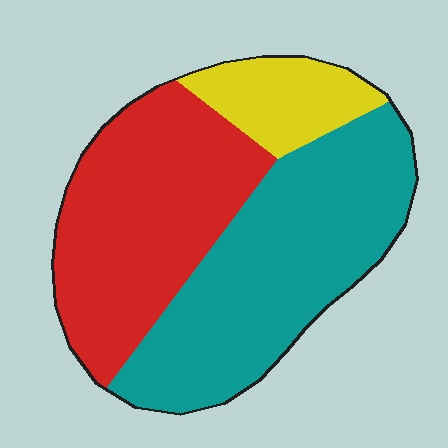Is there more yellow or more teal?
Teal.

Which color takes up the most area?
Teal, at roughly 45%.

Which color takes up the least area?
Yellow, at roughly 15%.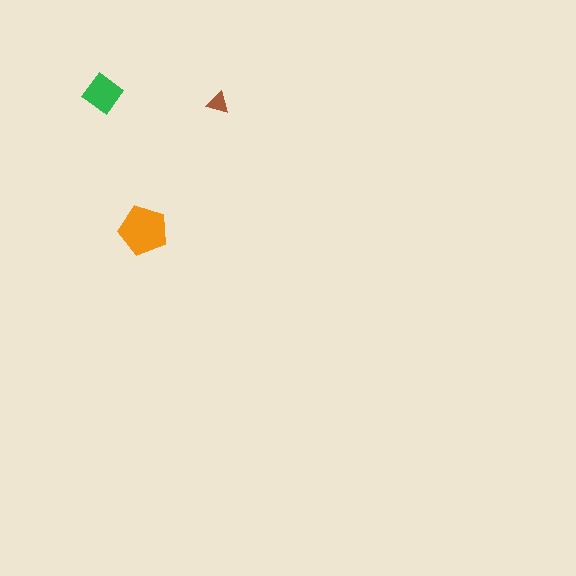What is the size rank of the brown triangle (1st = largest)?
3rd.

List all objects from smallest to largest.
The brown triangle, the green diamond, the orange pentagon.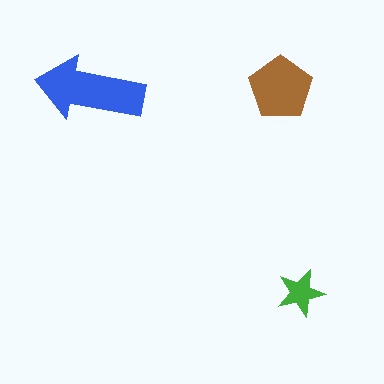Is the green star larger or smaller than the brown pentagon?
Smaller.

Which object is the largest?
The blue arrow.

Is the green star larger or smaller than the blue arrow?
Smaller.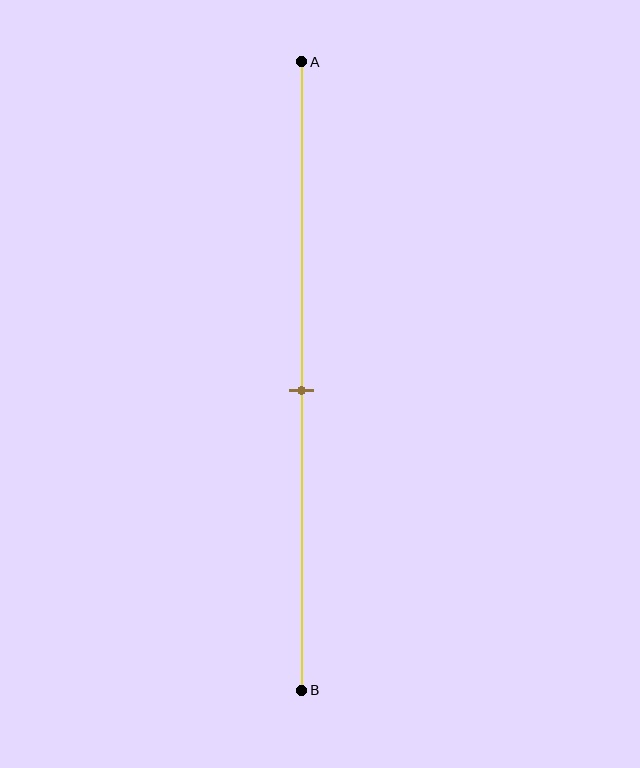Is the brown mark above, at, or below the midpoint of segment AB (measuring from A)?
The brown mark is approximately at the midpoint of segment AB.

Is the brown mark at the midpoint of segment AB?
Yes, the mark is approximately at the midpoint.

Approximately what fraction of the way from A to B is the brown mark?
The brown mark is approximately 50% of the way from A to B.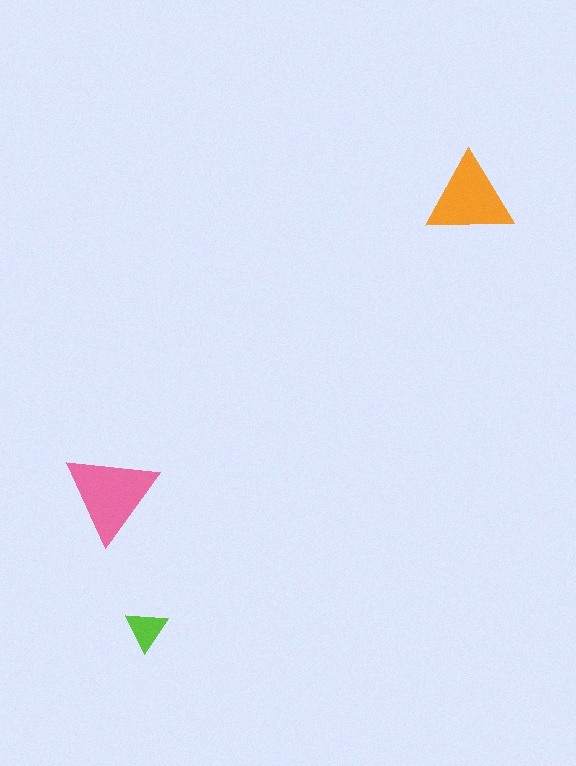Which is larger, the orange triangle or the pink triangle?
The pink one.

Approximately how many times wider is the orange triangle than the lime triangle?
About 2 times wider.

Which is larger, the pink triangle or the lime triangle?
The pink one.